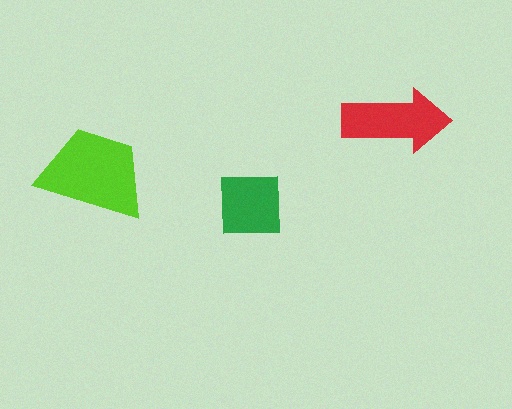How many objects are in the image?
There are 3 objects in the image.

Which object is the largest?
The lime trapezoid.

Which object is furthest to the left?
The lime trapezoid is leftmost.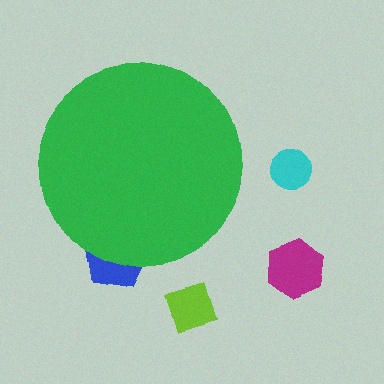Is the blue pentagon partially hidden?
Yes, the blue pentagon is partially hidden behind the green circle.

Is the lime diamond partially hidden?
No, the lime diamond is fully visible.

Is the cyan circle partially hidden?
No, the cyan circle is fully visible.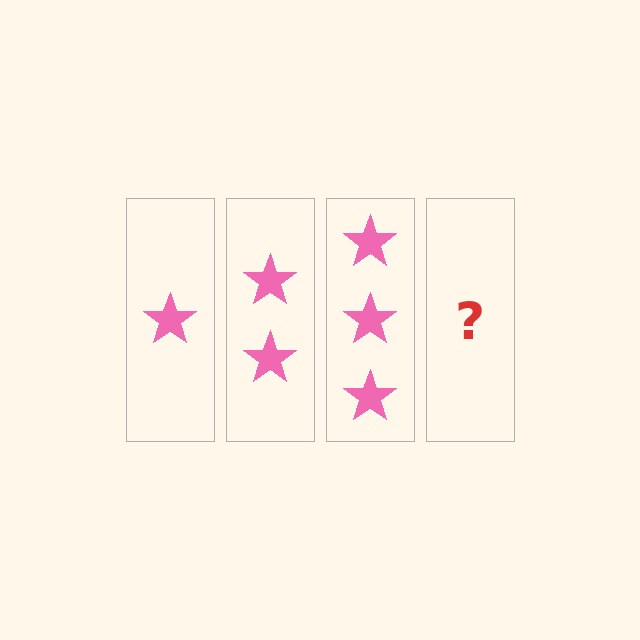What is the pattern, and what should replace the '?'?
The pattern is that each step adds one more star. The '?' should be 4 stars.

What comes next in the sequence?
The next element should be 4 stars.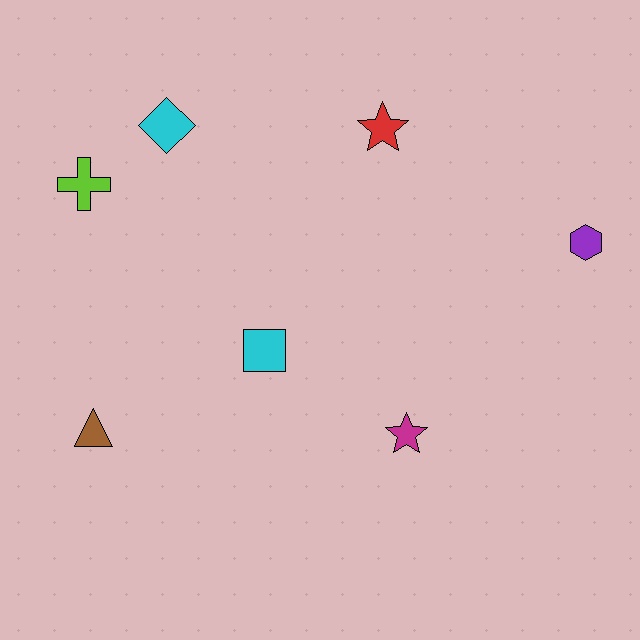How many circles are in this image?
There are no circles.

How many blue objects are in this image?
There are no blue objects.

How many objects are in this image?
There are 7 objects.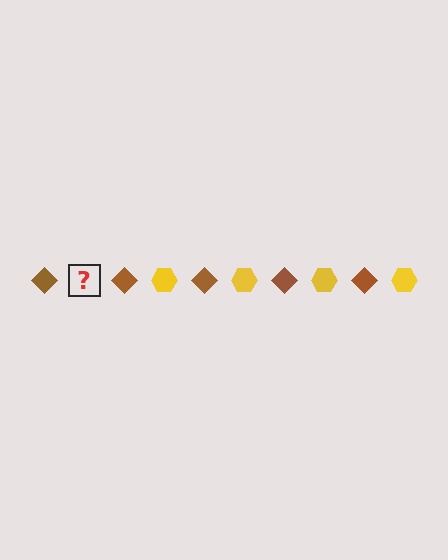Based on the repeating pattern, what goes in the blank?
The blank should be a yellow hexagon.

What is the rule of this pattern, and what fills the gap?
The rule is that the pattern alternates between brown diamond and yellow hexagon. The gap should be filled with a yellow hexagon.